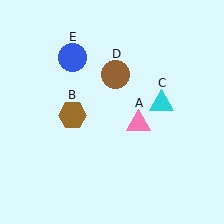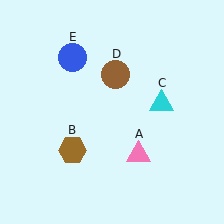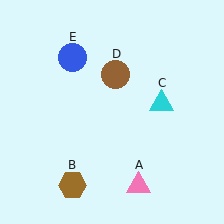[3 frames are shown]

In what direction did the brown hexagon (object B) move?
The brown hexagon (object B) moved down.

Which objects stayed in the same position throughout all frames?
Cyan triangle (object C) and brown circle (object D) and blue circle (object E) remained stationary.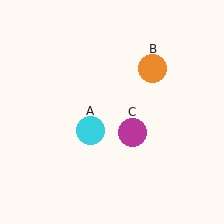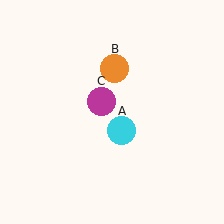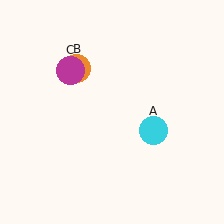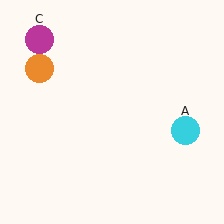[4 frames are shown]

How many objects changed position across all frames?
3 objects changed position: cyan circle (object A), orange circle (object B), magenta circle (object C).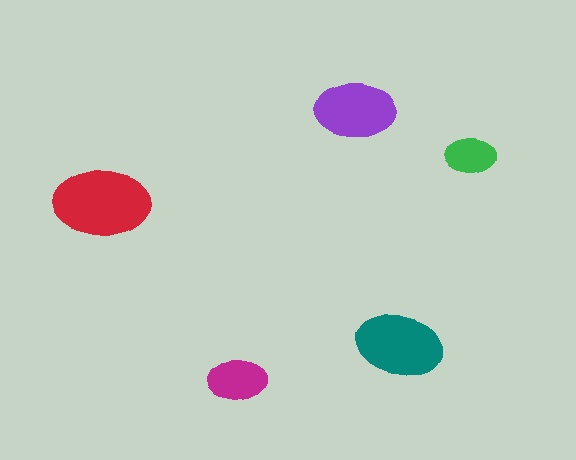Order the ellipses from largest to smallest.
the red one, the teal one, the purple one, the magenta one, the green one.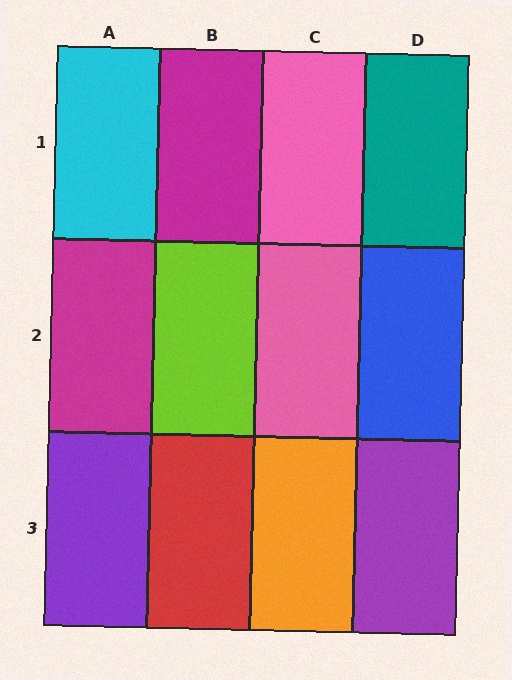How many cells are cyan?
1 cell is cyan.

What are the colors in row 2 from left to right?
Magenta, lime, pink, blue.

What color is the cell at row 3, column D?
Purple.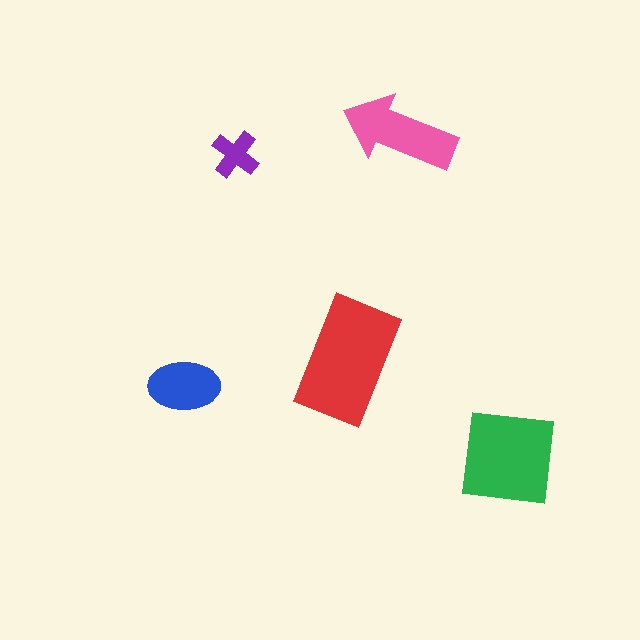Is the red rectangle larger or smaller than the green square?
Larger.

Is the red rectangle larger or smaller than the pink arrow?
Larger.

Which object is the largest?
The red rectangle.